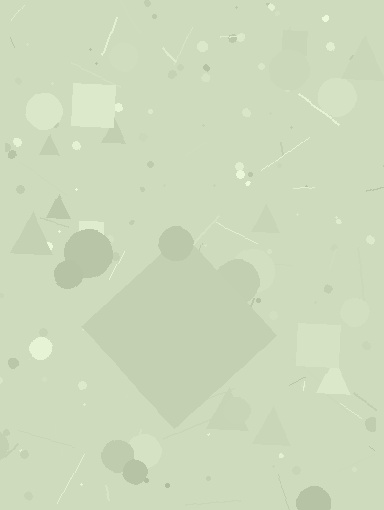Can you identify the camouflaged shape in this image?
The camouflaged shape is a diamond.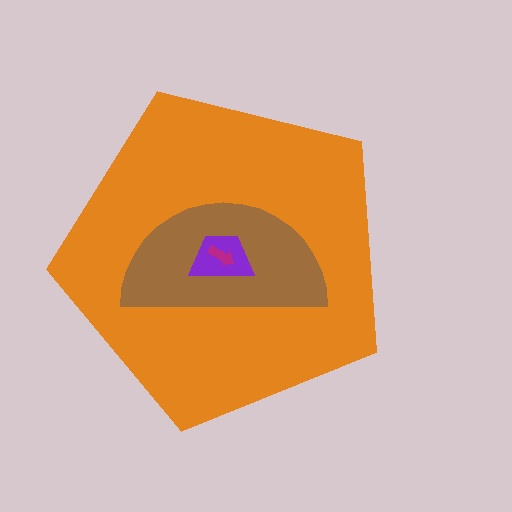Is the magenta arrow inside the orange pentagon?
Yes.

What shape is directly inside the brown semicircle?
The purple trapezoid.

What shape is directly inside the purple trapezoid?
The magenta arrow.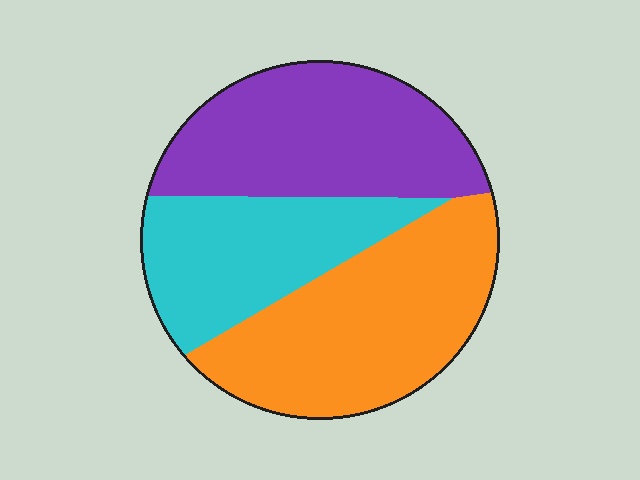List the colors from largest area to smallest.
From largest to smallest: orange, purple, cyan.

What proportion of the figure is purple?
Purple takes up about one third (1/3) of the figure.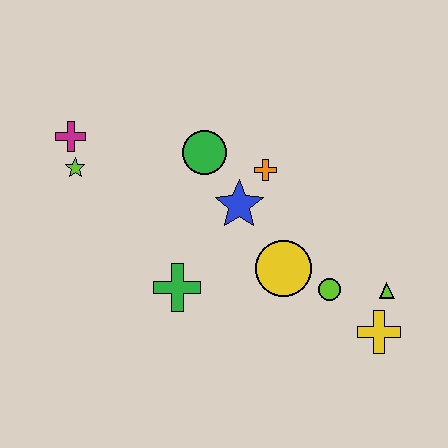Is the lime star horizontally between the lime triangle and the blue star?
No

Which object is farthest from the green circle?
The yellow cross is farthest from the green circle.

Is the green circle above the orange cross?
Yes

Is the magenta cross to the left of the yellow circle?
Yes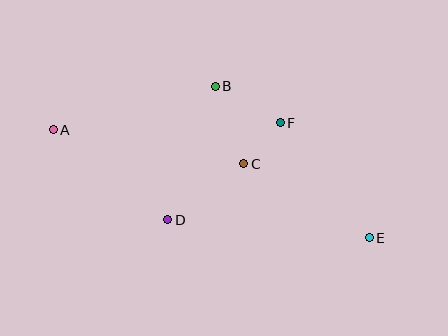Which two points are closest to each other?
Points C and F are closest to each other.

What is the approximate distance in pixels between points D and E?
The distance between D and E is approximately 202 pixels.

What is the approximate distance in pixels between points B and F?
The distance between B and F is approximately 75 pixels.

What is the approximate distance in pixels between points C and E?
The distance between C and E is approximately 145 pixels.